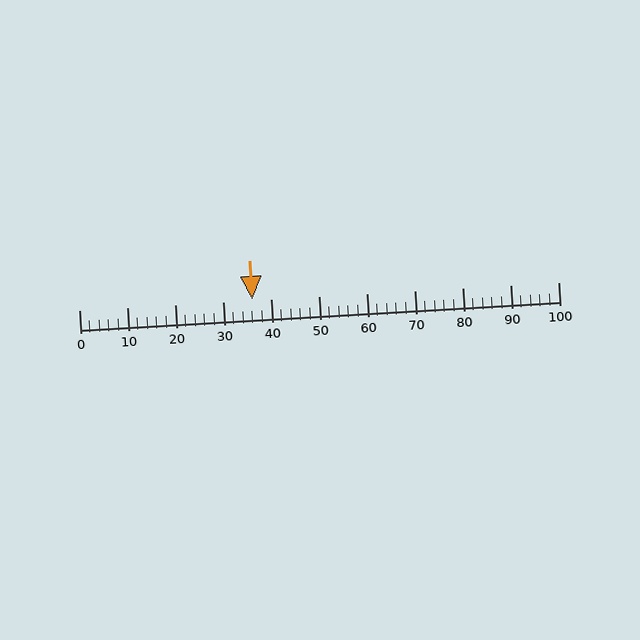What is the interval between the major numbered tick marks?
The major tick marks are spaced 10 units apart.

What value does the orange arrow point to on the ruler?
The orange arrow points to approximately 36.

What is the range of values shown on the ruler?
The ruler shows values from 0 to 100.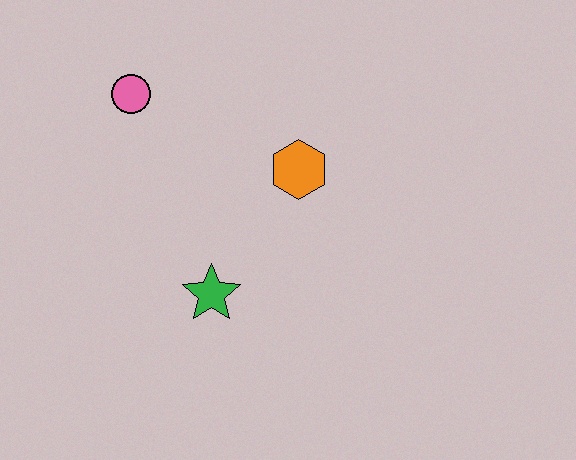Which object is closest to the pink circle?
The orange hexagon is closest to the pink circle.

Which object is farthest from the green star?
The pink circle is farthest from the green star.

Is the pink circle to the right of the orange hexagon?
No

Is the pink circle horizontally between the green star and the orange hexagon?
No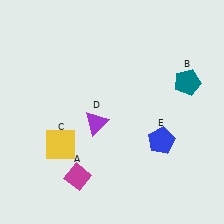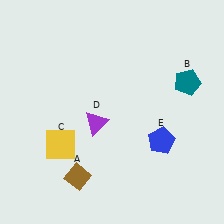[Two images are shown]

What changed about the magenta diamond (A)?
In Image 1, A is magenta. In Image 2, it changed to brown.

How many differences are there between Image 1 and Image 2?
There is 1 difference between the two images.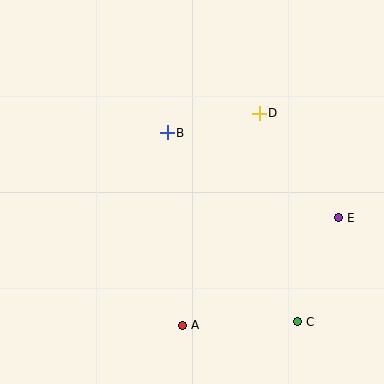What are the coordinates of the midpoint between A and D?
The midpoint between A and D is at (221, 219).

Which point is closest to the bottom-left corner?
Point A is closest to the bottom-left corner.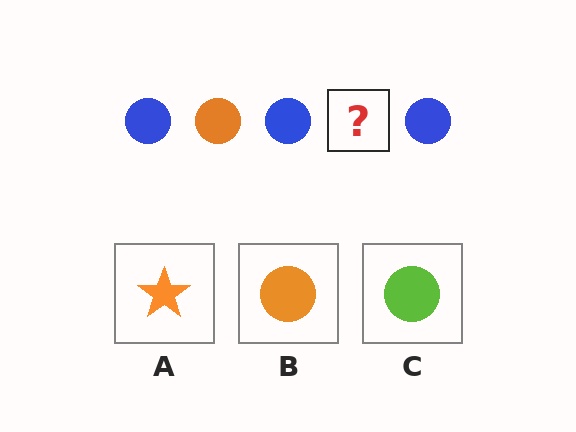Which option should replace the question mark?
Option B.